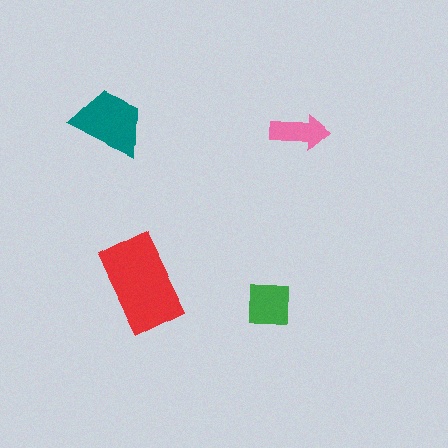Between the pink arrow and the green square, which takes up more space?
The green square.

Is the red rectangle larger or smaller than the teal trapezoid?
Larger.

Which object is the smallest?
The pink arrow.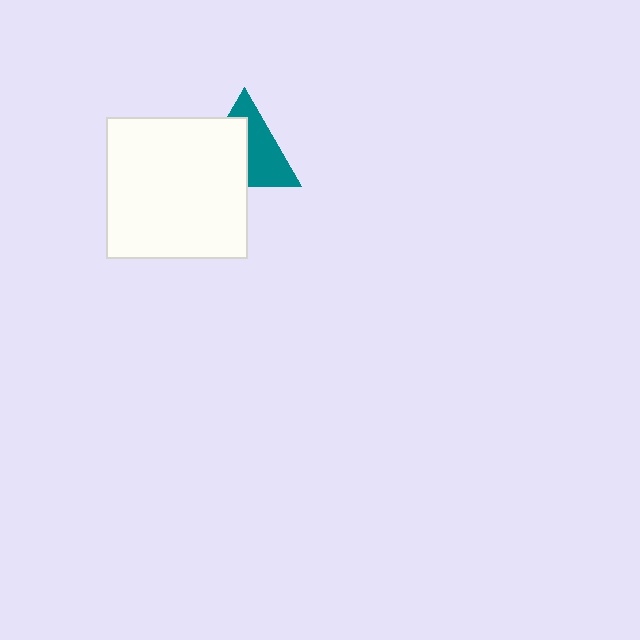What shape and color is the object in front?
The object in front is a white square.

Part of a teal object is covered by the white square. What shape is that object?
It is a triangle.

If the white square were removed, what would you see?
You would see the complete teal triangle.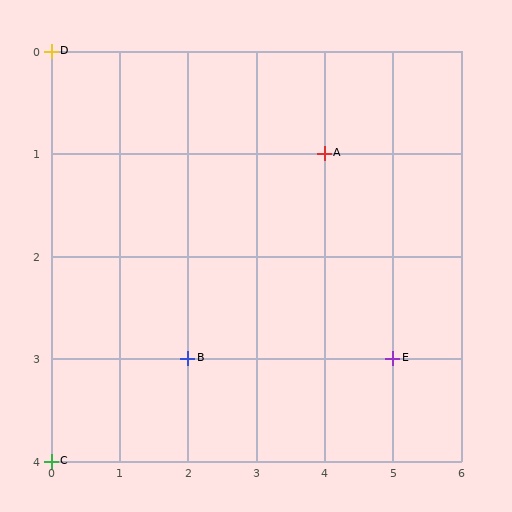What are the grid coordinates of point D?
Point D is at grid coordinates (0, 0).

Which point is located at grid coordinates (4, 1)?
Point A is at (4, 1).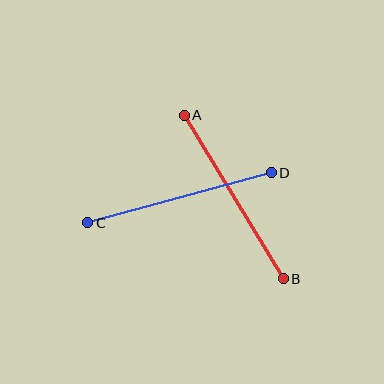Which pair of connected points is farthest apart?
Points A and B are farthest apart.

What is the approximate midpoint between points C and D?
The midpoint is at approximately (179, 198) pixels.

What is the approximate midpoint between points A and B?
The midpoint is at approximately (234, 197) pixels.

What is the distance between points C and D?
The distance is approximately 190 pixels.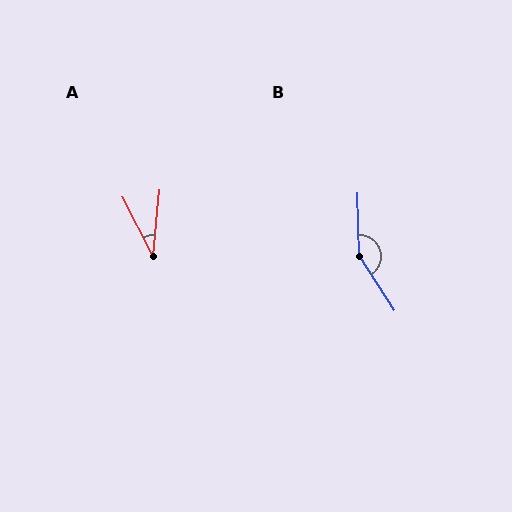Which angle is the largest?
B, at approximately 149 degrees.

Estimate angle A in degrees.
Approximately 33 degrees.